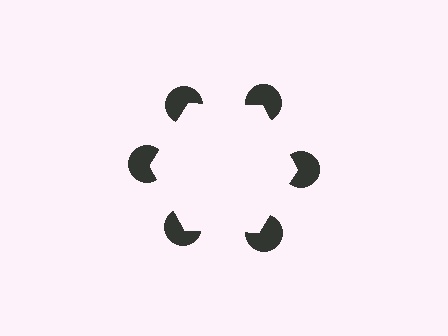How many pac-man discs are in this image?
There are 6 — one at each vertex of the illusory hexagon.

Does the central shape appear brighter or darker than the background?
It typically appears slightly brighter than the background, even though no actual brightness change is drawn.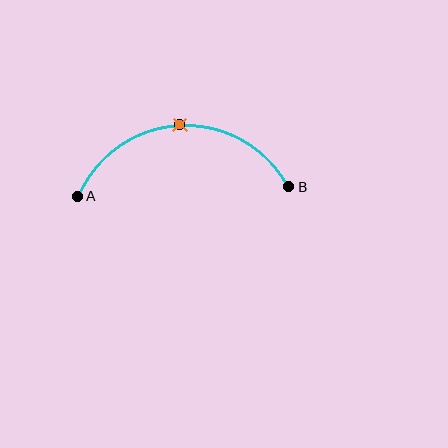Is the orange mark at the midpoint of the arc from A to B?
Yes. The orange mark lies on the arc at equal arc-length from both A and B — it is the arc midpoint.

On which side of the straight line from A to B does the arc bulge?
The arc bulges above the straight line connecting A and B.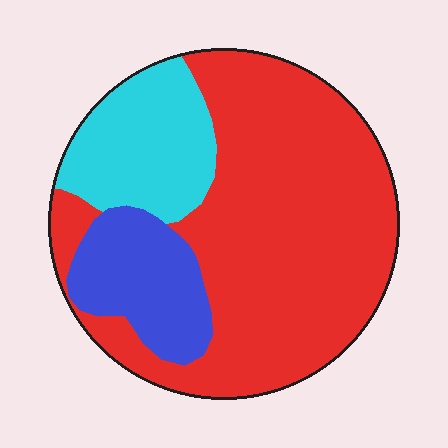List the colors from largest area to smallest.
From largest to smallest: red, cyan, blue.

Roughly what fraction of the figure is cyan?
Cyan covers roughly 20% of the figure.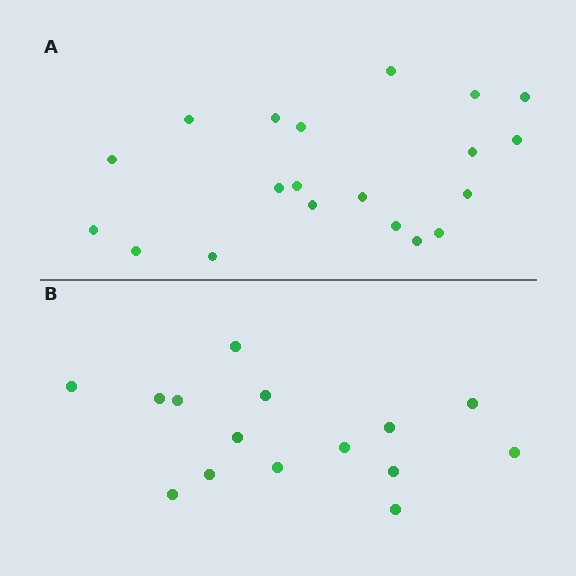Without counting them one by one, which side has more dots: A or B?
Region A (the top region) has more dots.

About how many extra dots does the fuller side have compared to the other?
Region A has about 5 more dots than region B.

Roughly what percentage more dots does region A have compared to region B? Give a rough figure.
About 35% more.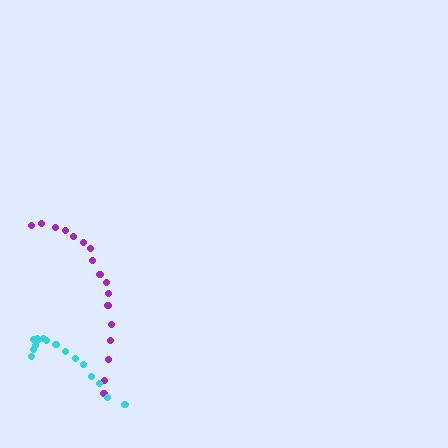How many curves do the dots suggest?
There are 2 distinct paths.